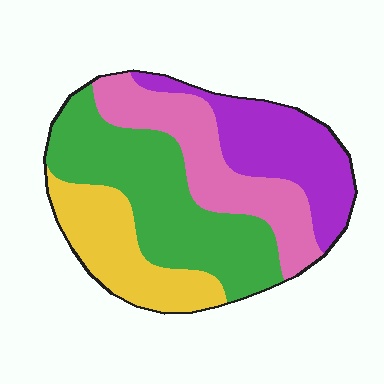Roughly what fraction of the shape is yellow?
Yellow covers 19% of the shape.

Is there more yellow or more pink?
Pink.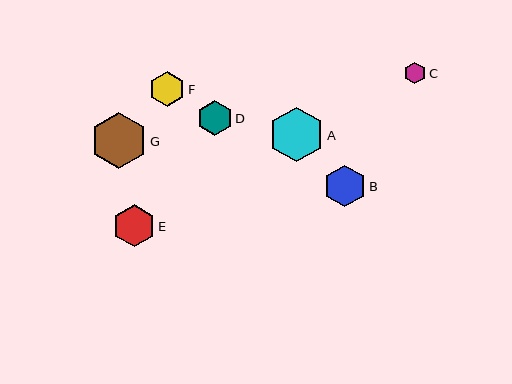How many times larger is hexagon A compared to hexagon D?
Hexagon A is approximately 1.5 times the size of hexagon D.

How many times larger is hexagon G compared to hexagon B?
Hexagon G is approximately 1.3 times the size of hexagon B.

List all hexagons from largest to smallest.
From largest to smallest: G, A, E, B, F, D, C.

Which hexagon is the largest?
Hexagon G is the largest with a size of approximately 56 pixels.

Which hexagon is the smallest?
Hexagon C is the smallest with a size of approximately 22 pixels.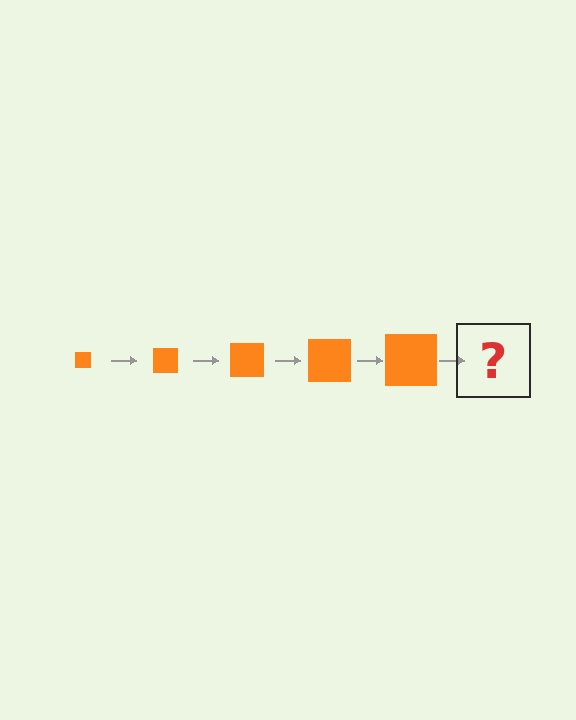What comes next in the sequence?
The next element should be an orange square, larger than the previous one.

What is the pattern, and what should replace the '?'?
The pattern is that the square gets progressively larger each step. The '?' should be an orange square, larger than the previous one.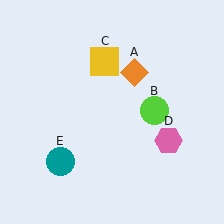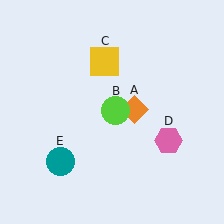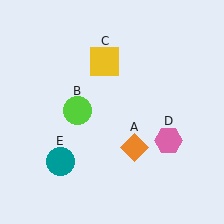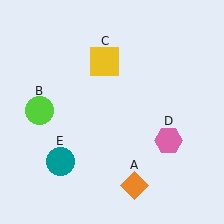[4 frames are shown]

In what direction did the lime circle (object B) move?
The lime circle (object B) moved left.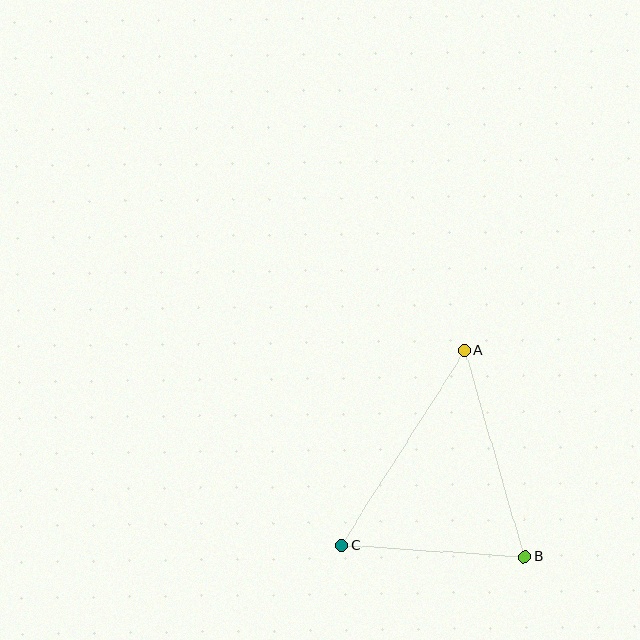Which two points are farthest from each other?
Points A and C are farthest from each other.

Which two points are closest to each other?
Points B and C are closest to each other.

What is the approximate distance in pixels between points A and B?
The distance between A and B is approximately 215 pixels.